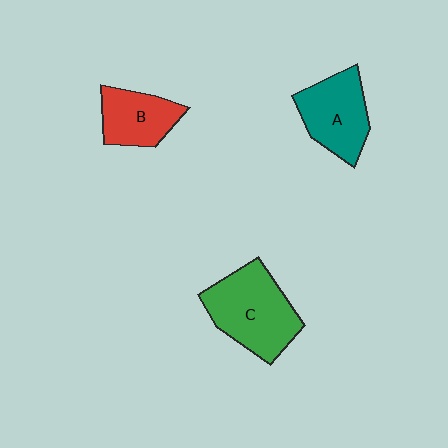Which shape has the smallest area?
Shape B (red).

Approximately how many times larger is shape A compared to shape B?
Approximately 1.2 times.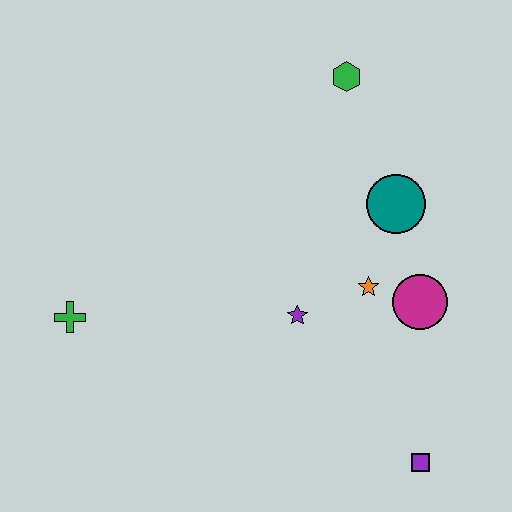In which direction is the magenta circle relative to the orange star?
The magenta circle is to the right of the orange star.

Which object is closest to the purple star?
The orange star is closest to the purple star.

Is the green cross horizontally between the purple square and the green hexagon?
No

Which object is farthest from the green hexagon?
The purple square is farthest from the green hexagon.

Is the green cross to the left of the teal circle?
Yes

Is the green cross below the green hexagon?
Yes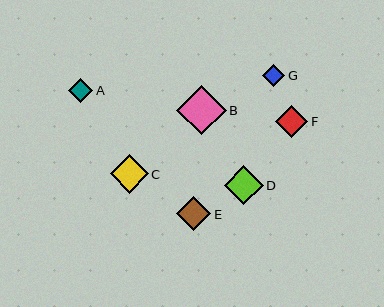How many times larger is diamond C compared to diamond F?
Diamond C is approximately 1.2 times the size of diamond F.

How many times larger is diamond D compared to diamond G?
Diamond D is approximately 1.7 times the size of diamond G.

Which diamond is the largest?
Diamond B is the largest with a size of approximately 49 pixels.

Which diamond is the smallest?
Diamond G is the smallest with a size of approximately 23 pixels.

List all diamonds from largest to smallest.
From largest to smallest: B, D, C, E, F, A, G.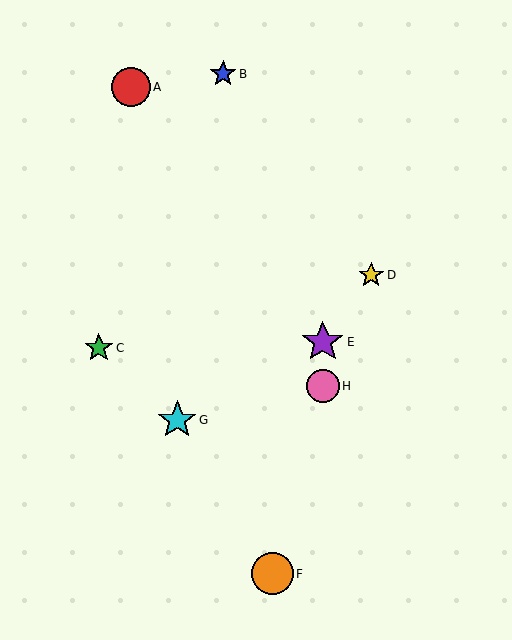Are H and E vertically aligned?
Yes, both are at x≈323.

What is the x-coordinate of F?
Object F is at x≈272.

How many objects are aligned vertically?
2 objects (E, H) are aligned vertically.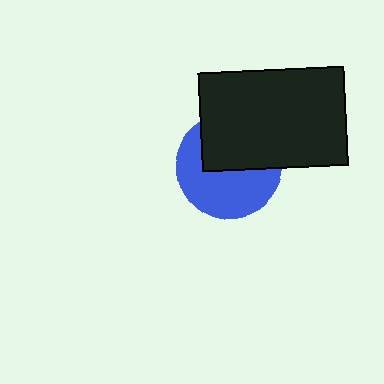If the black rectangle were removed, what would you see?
You would see the complete blue circle.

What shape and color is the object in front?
The object in front is a black rectangle.